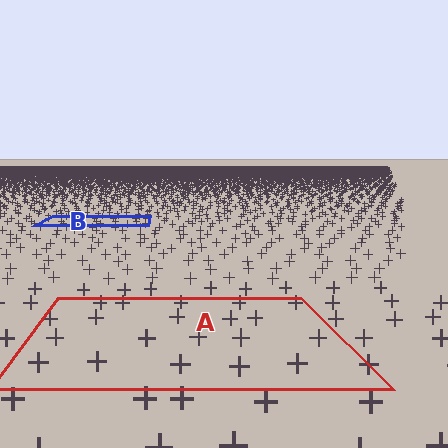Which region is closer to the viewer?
Region A is closer. The texture elements there are larger and more spread out.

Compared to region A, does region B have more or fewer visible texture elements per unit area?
Region B has more texture elements per unit area — they are packed more densely because it is farther away.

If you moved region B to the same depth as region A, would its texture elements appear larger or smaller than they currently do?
They would appear larger. At a closer depth, the same texture elements are projected at a bigger on-screen size.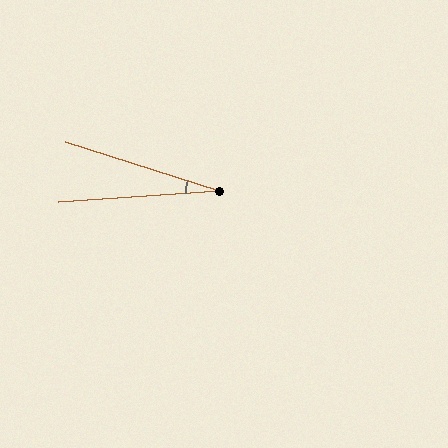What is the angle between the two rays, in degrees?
Approximately 21 degrees.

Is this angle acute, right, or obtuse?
It is acute.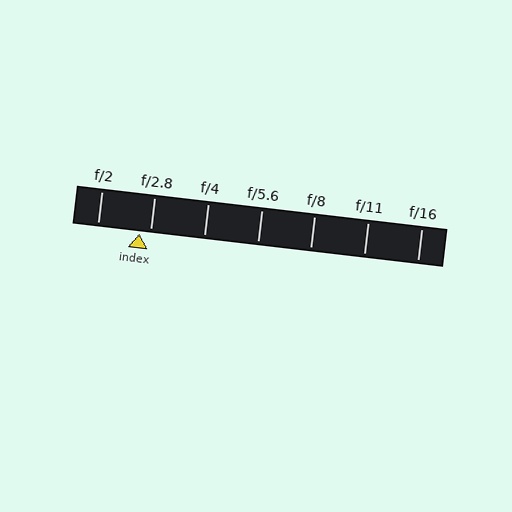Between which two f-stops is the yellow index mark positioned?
The index mark is between f/2 and f/2.8.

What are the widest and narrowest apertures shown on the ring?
The widest aperture shown is f/2 and the narrowest is f/16.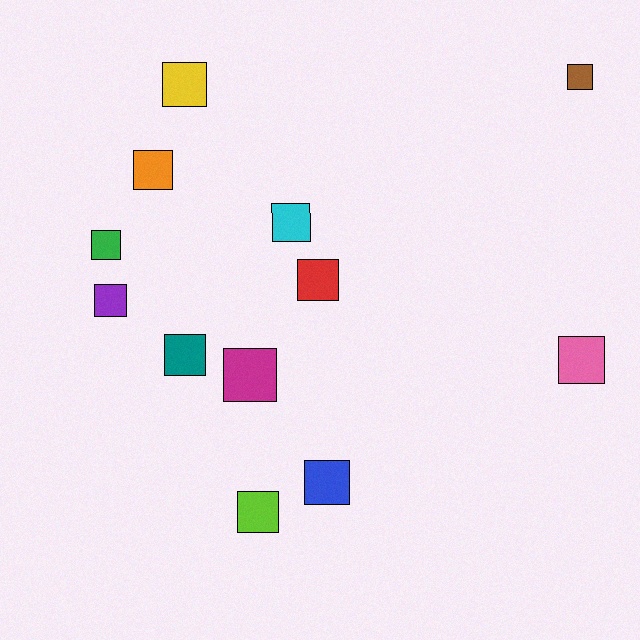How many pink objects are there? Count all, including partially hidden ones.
There is 1 pink object.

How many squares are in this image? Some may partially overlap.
There are 12 squares.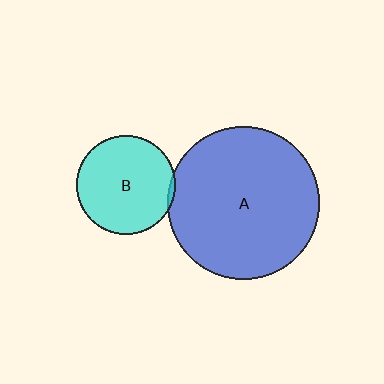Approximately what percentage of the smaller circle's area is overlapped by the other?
Approximately 5%.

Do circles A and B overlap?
Yes.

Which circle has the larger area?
Circle A (blue).